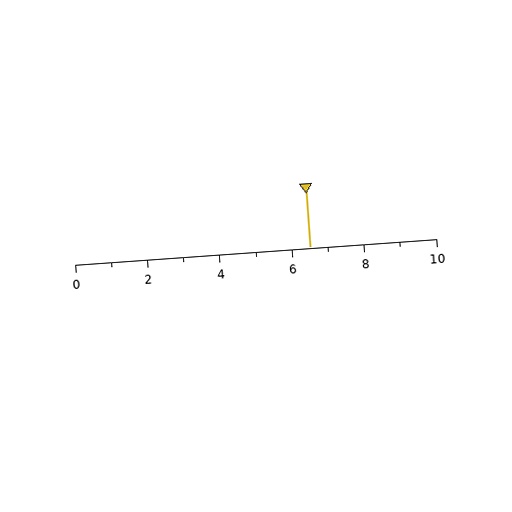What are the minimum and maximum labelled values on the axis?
The axis runs from 0 to 10.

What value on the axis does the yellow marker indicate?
The marker indicates approximately 6.5.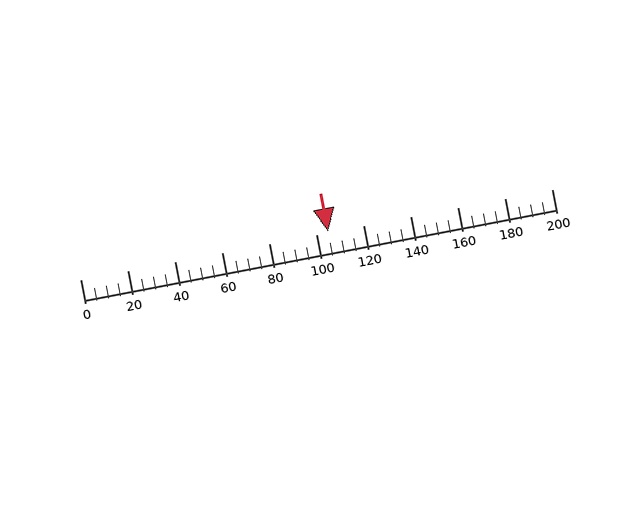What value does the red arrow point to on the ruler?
The red arrow points to approximately 105.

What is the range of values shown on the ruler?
The ruler shows values from 0 to 200.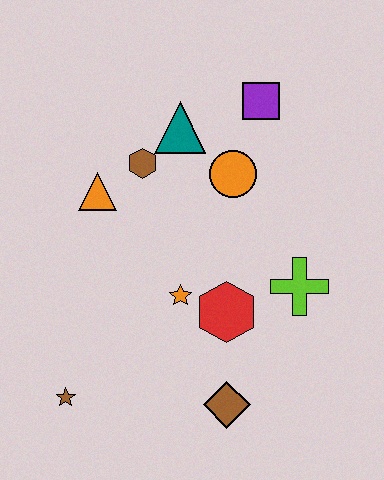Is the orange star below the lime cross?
Yes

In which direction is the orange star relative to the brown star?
The orange star is to the right of the brown star.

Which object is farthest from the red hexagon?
The purple square is farthest from the red hexagon.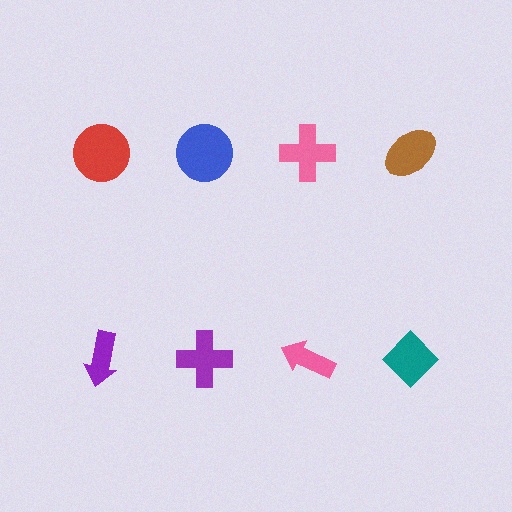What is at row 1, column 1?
A red circle.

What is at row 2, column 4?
A teal diamond.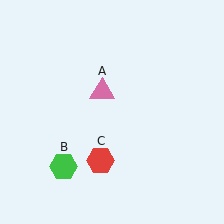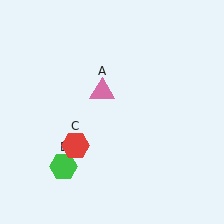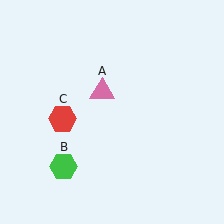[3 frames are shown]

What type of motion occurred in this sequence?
The red hexagon (object C) rotated clockwise around the center of the scene.